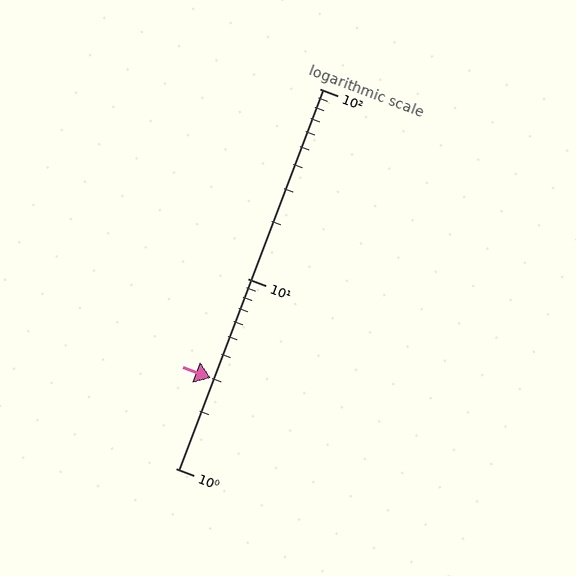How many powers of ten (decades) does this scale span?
The scale spans 2 decades, from 1 to 100.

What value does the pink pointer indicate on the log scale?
The pointer indicates approximately 3.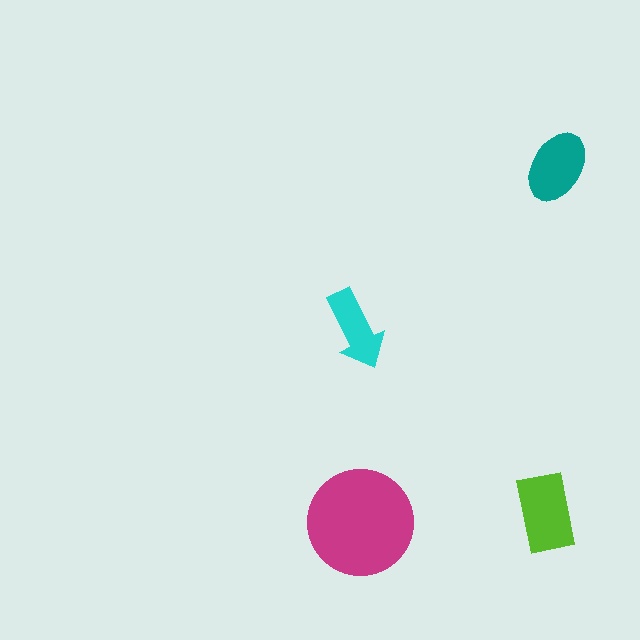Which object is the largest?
The magenta circle.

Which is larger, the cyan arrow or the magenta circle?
The magenta circle.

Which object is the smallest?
The cyan arrow.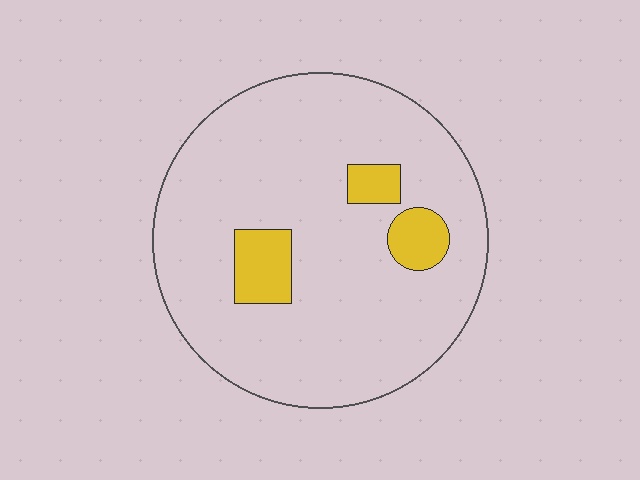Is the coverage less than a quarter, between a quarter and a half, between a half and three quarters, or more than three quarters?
Less than a quarter.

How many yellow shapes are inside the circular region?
3.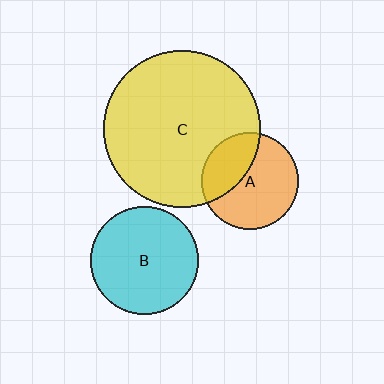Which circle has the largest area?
Circle C (yellow).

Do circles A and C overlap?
Yes.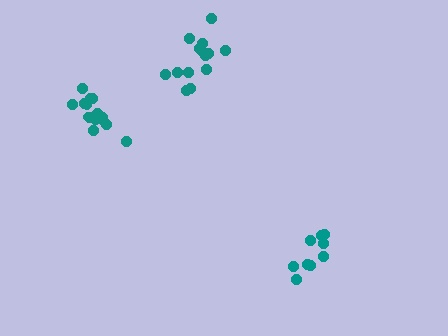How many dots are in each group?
Group 1: 9 dots, Group 2: 14 dots, Group 3: 15 dots (38 total).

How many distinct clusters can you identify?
There are 3 distinct clusters.